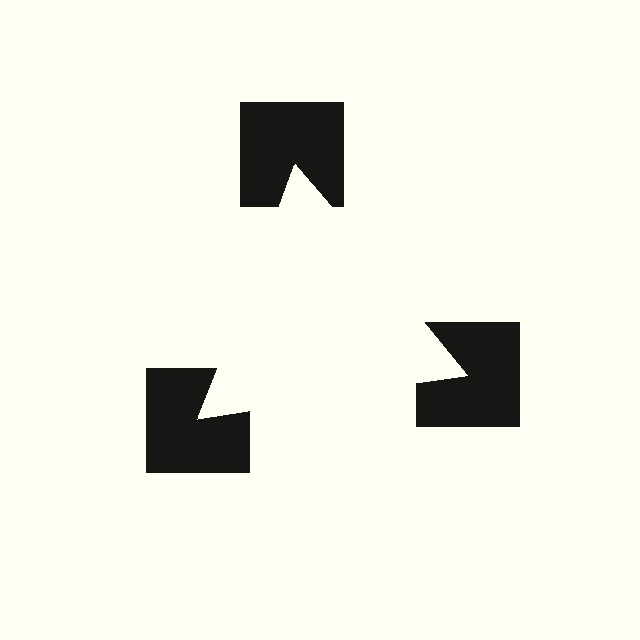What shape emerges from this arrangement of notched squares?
An illusory triangle — its edges are inferred from the aligned wedge cuts in the notched squares, not physically drawn.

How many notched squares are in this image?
There are 3 — one at each vertex of the illusory triangle.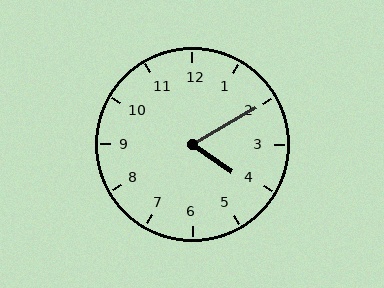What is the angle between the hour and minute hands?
Approximately 65 degrees.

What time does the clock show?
4:10.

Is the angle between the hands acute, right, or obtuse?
It is acute.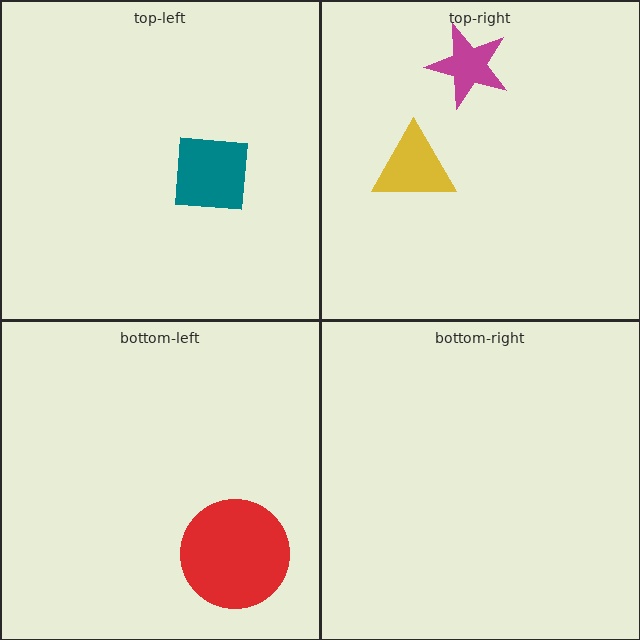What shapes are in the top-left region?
The teal square.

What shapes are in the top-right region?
The yellow triangle, the magenta star.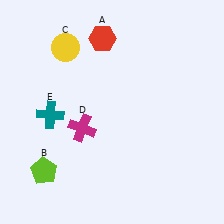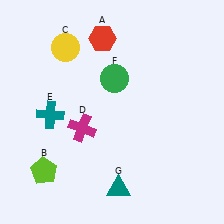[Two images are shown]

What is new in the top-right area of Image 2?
A green circle (F) was added in the top-right area of Image 2.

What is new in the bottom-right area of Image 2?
A teal triangle (G) was added in the bottom-right area of Image 2.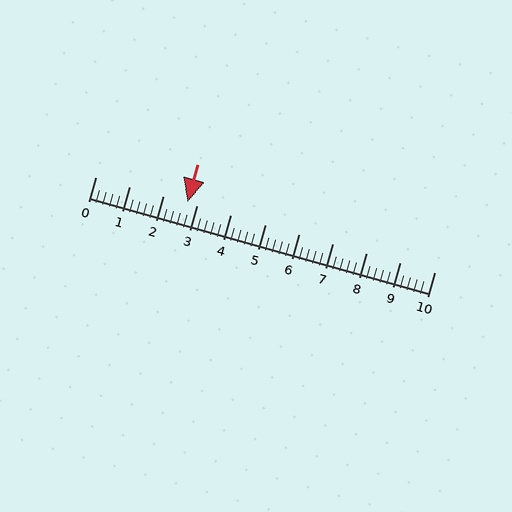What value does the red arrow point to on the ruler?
The red arrow points to approximately 2.7.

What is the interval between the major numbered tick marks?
The major tick marks are spaced 1 units apart.